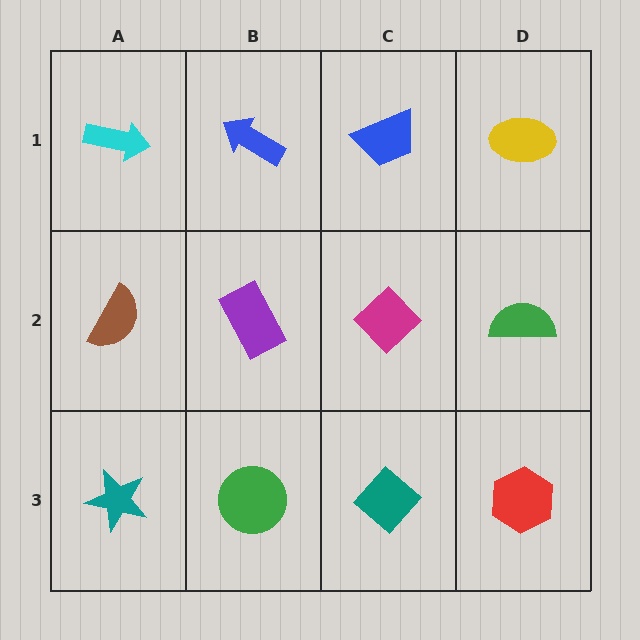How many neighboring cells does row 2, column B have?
4.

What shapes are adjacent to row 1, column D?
A green semicircle (row 2, column D), a blue trapezoid (row 1, column C).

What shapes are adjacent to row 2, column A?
A cyan arrow (row 1, column A), a teal star (row 3, column A), a purple rectangle (row 2, column B).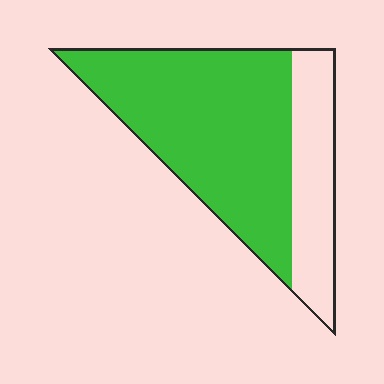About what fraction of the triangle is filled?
About three quarters (3/4).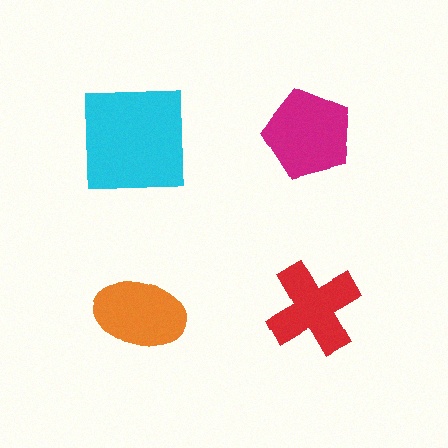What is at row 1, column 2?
A magenta pentagon.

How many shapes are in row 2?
2 shapes.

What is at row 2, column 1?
An orange ellipse.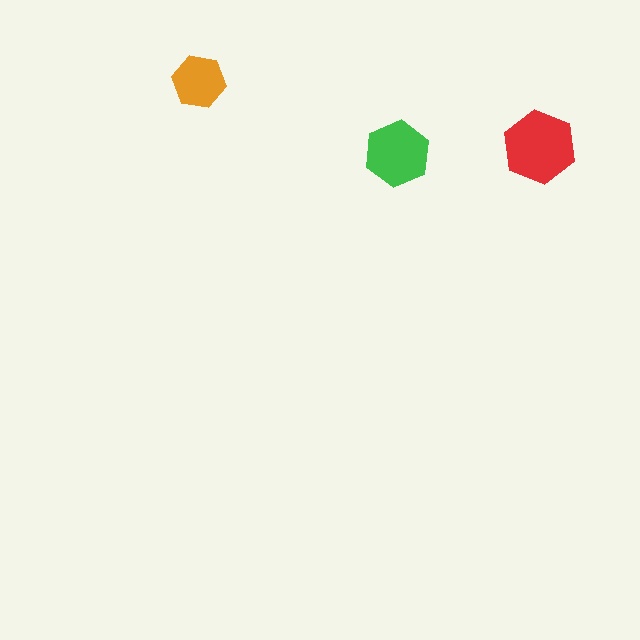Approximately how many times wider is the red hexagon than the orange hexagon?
About 1.5 times wider.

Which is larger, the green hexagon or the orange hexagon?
The green one.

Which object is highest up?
The orange hexagon is topmost.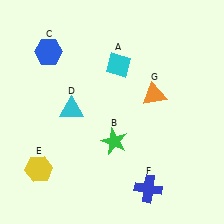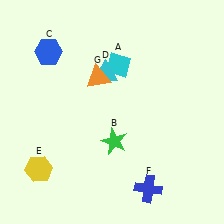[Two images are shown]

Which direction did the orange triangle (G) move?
The orange triangle (G) moved left.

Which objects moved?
The objects that moved are: the cyan triangle (D), the orange triangle (G).